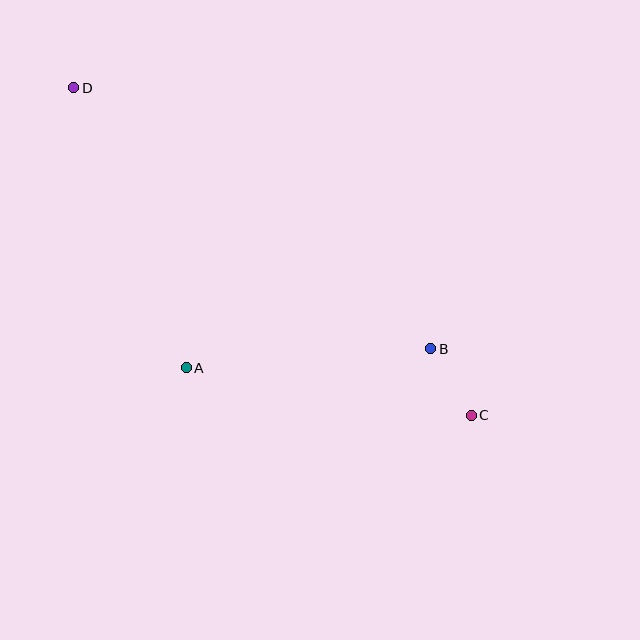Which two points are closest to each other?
Points B and C are closest to each other.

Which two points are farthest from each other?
Points C and D are farthest from each other.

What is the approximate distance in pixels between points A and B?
The distance between A and B is approximately 245 pixels.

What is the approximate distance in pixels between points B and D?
The distance between B and D is approximately 442 pixels.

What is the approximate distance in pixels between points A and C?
The distance between A and C is approximately 289 pixels.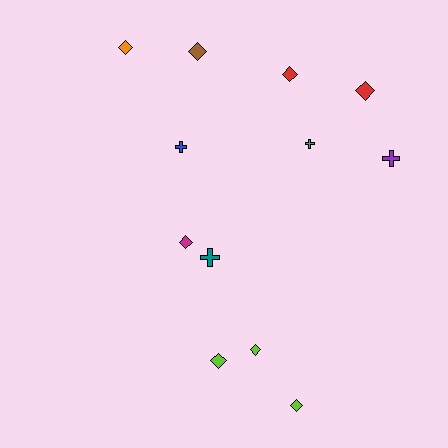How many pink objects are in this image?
There are no pink objects.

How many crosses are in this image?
There are 4 crosses.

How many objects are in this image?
There are 12 objects.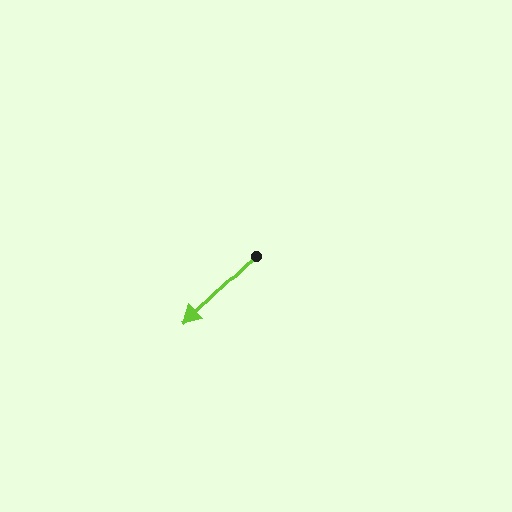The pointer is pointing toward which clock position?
Roughly 8 o'clock.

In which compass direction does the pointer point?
Southwest.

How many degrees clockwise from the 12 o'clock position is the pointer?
Approximately 227 degrees.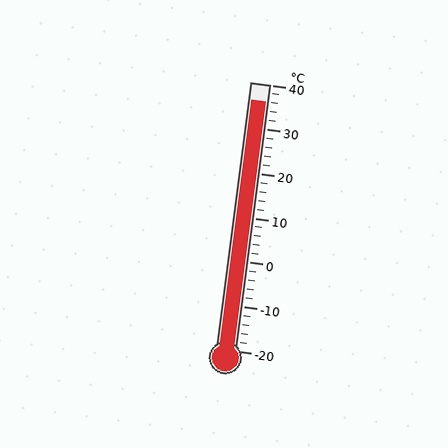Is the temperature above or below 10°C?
The temperature is above 10°C.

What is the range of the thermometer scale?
The thermometer scale ranges from -20°C to 40°C.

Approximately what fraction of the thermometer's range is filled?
The thermometer is filled to approximately 95% of its range.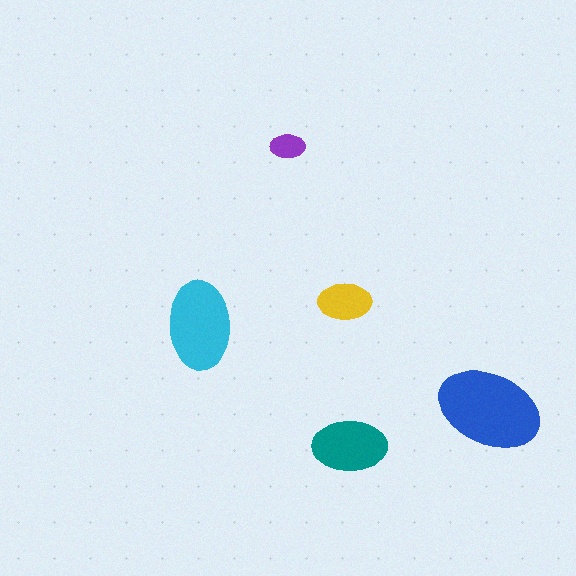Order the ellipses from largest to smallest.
the blue one, the cyan one, the teal one, the yellow one, the purple one.